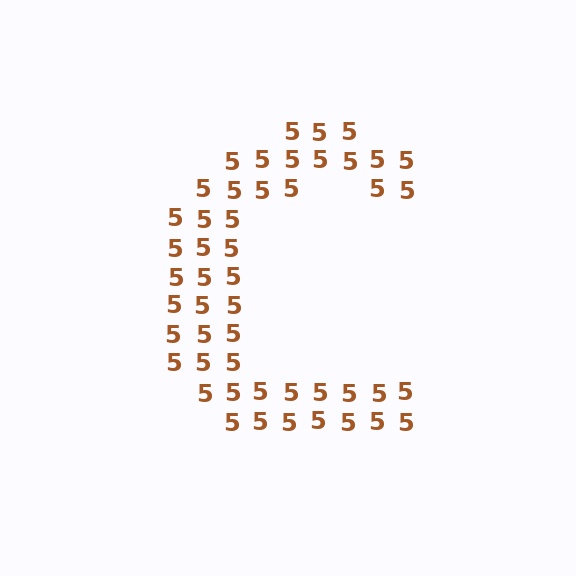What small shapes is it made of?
It is made of small digit 5's.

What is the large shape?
The large shape is the letter C.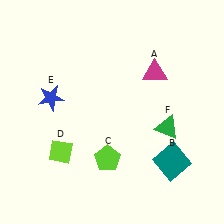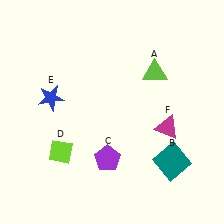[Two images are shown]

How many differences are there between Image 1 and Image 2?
There are 3 differences between the two images.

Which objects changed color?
A changed from magenta to lime. C changed from lime to purple. F changed from green to magenta.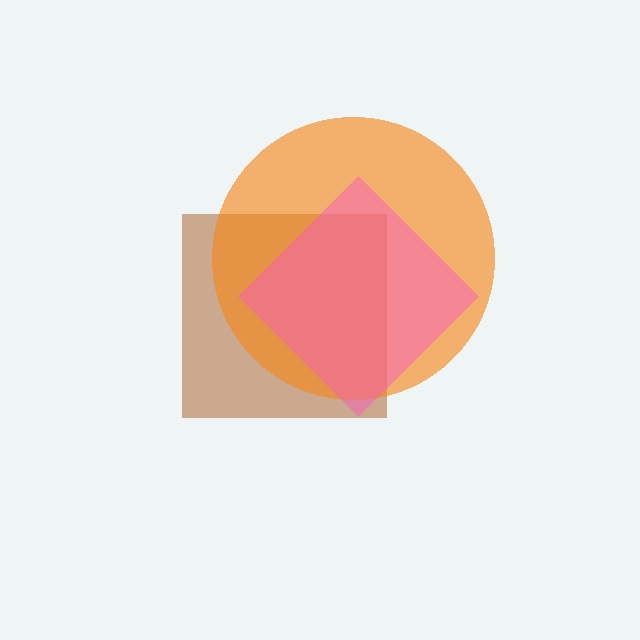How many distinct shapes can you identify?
There are 3 distinct shapes: a brown square, an orange circle, a pink diamond.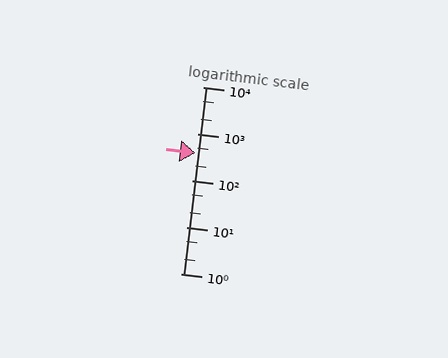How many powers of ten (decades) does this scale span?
The scale spans 4 decades, from 1 to 10000.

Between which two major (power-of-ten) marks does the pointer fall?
The pointer is between 100 and 1000.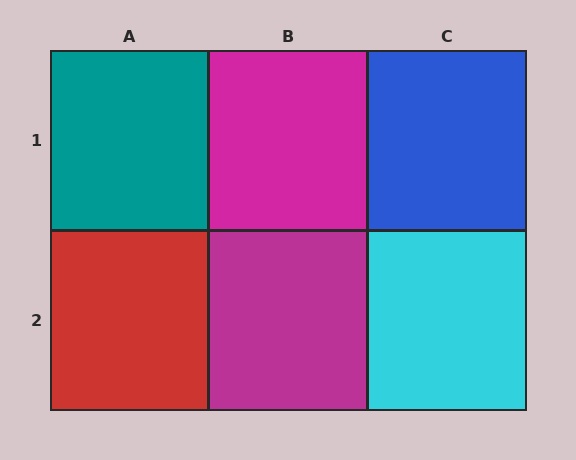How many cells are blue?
1 cell is blue.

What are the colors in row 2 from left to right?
Red, magenta, cyan.